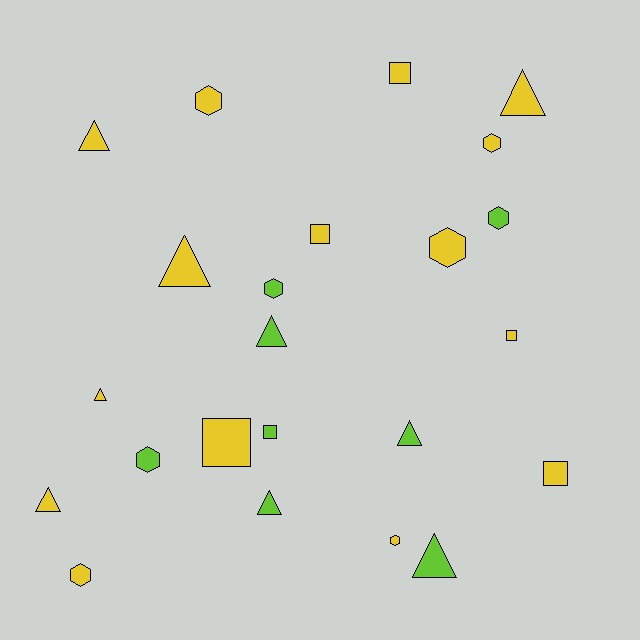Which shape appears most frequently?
Triangle, with 9 objects.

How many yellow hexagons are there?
There are 5 yellow hexagons.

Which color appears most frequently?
Yellow, with 15 objects.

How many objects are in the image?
There are 23 objects.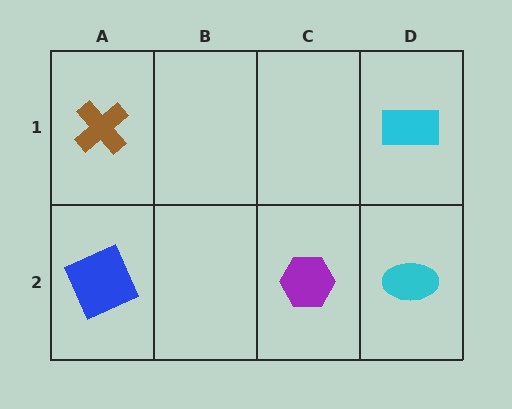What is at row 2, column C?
A purple hexagon.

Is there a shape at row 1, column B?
No, that cell is empty.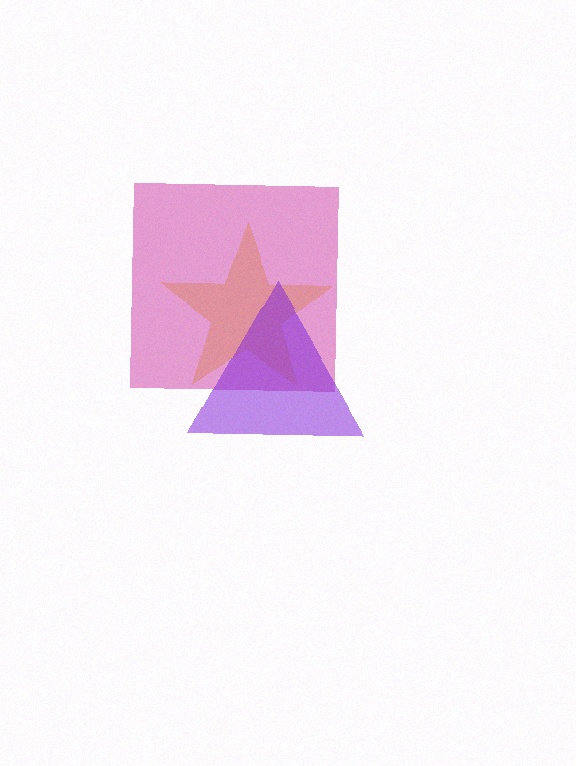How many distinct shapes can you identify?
There are 3 distinct shapes: a yellow star, a magenta square, a purple triangle.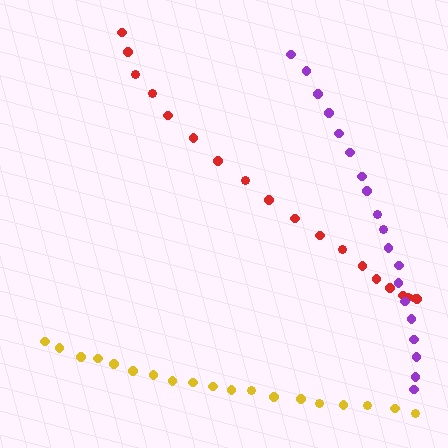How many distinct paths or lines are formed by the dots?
There are 3 distinct paths.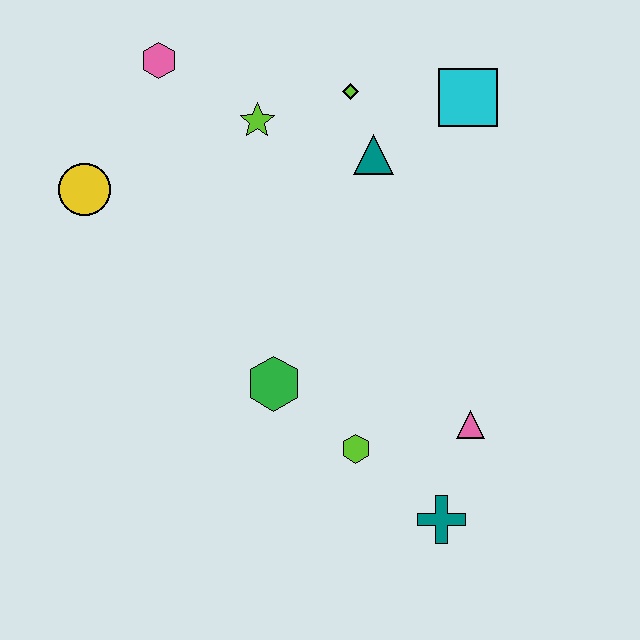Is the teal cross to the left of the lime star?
No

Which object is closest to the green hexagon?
The lime hexagon is closest to the green hexagon.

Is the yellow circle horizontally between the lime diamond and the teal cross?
No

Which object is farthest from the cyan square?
The teal cross is farthest from the cyan square.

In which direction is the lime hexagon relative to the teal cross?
The lime hexagon is to the left of the teal cross.